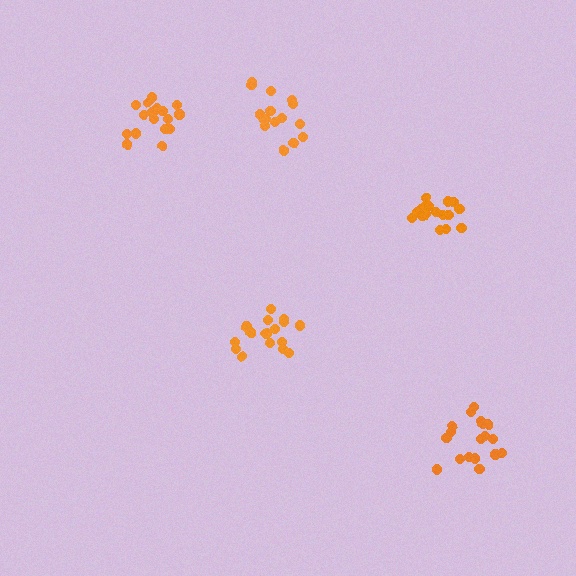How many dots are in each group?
Group 1: 18 dots, Group 2: 17 dots, Group 3: 17 dots, Group 4: 18 dots, Group 5: 17 dots (87 total).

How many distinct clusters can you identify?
There are 5 distinct clusters.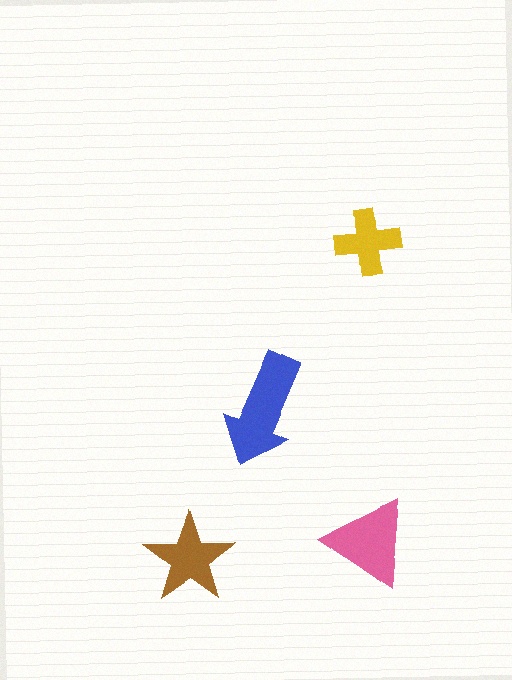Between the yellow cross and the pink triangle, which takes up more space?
The pink triangle.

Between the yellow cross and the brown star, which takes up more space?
The brown star.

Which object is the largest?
The blue arrow.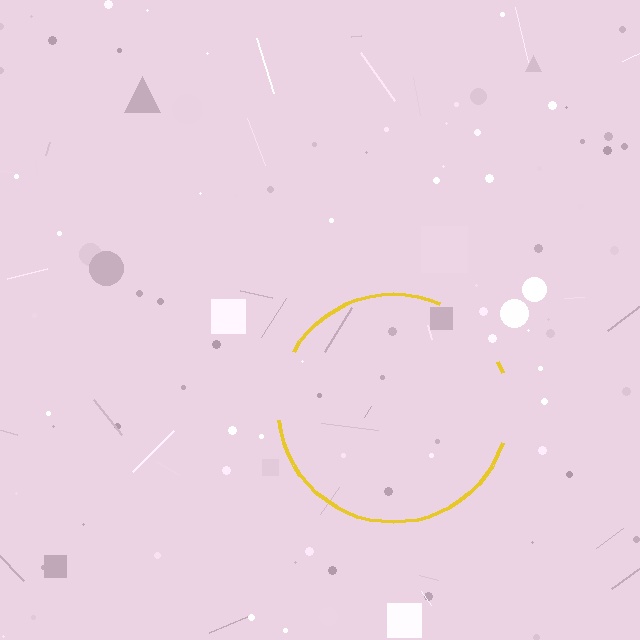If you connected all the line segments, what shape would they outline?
They would outline a circle.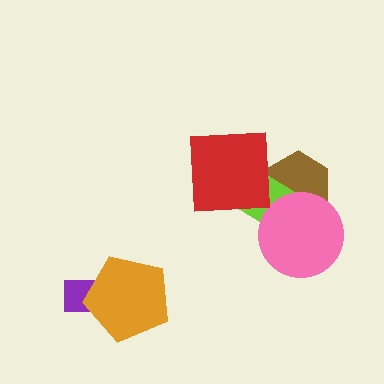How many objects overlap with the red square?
1 object overlaps with the red square.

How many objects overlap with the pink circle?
2 objects overlap with the pink circle.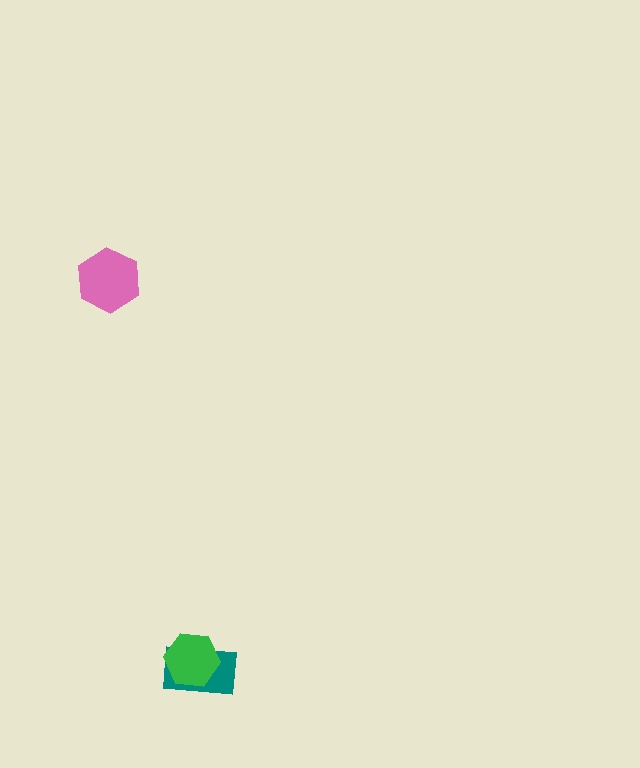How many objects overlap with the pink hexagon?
0 objects overlap with the pink hexagon.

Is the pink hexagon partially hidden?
No, no other shape covers it.